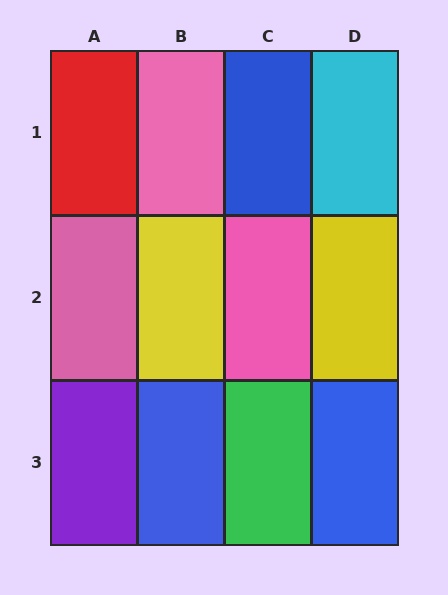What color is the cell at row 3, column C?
Green.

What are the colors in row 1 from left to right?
Red, pink, blue, cyan.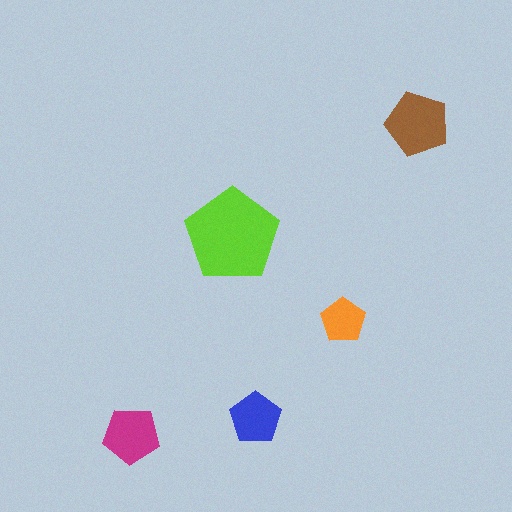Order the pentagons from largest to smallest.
the lime one, the brown one, the magenta one, the blue one, the orange one.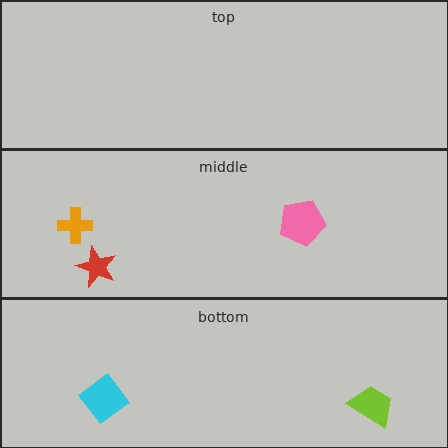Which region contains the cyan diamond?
The bottom region.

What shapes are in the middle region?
The red star, the orange cross, the pink pentagon.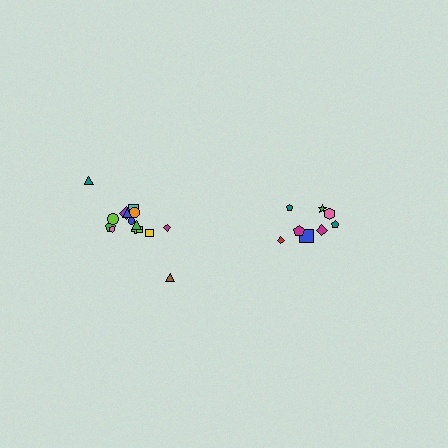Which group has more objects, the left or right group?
The left group.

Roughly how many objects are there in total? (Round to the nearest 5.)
Roughly 25 objects in total.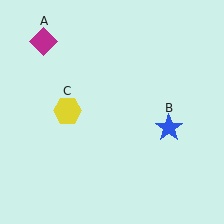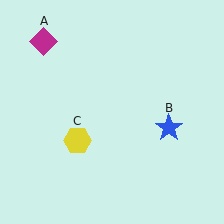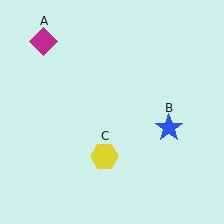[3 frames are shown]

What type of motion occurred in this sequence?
The yellow hexagon (object C) rotated counterclockwise around the center of the scene.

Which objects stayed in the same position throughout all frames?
Magenta diamond (object A) and blue star (object B) remained stationary.